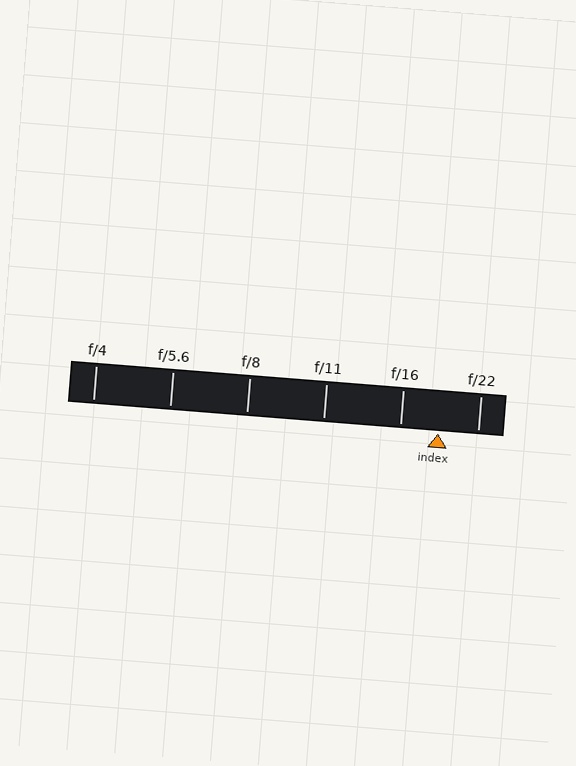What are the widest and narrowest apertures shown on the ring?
The widest aperture shown is f/4 and the narrowest is f/22.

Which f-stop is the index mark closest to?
The index mark is closest to f/16.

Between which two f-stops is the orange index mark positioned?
The index mark is between f/16 and f/22.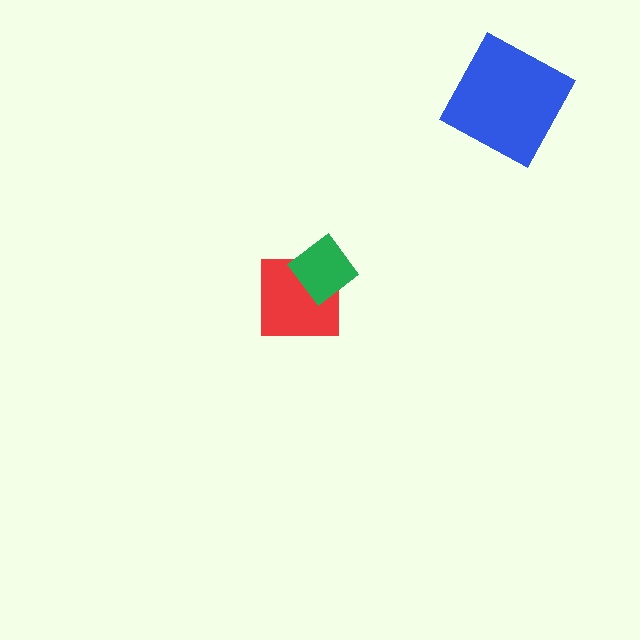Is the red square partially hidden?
Yes, it is partially covered by another shape.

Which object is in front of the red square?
The green diamond is in front of the red square.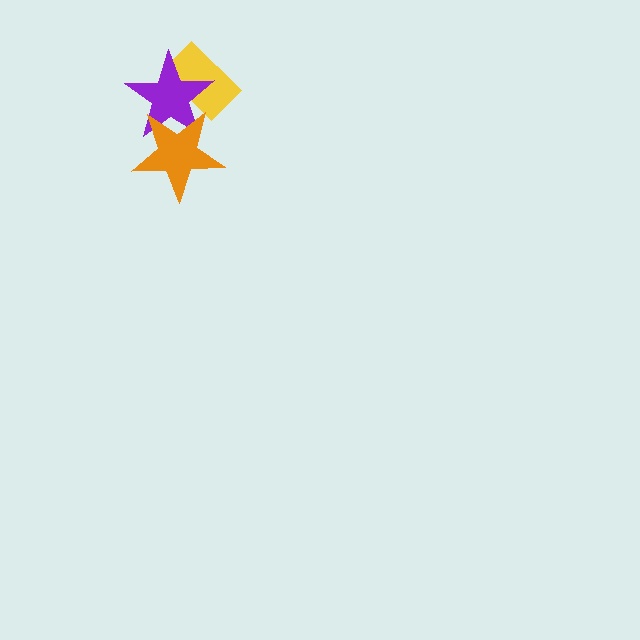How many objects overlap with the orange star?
1 object overlaps with the orange star.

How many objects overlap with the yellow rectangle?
1 object overlaps with the yellow rectangle.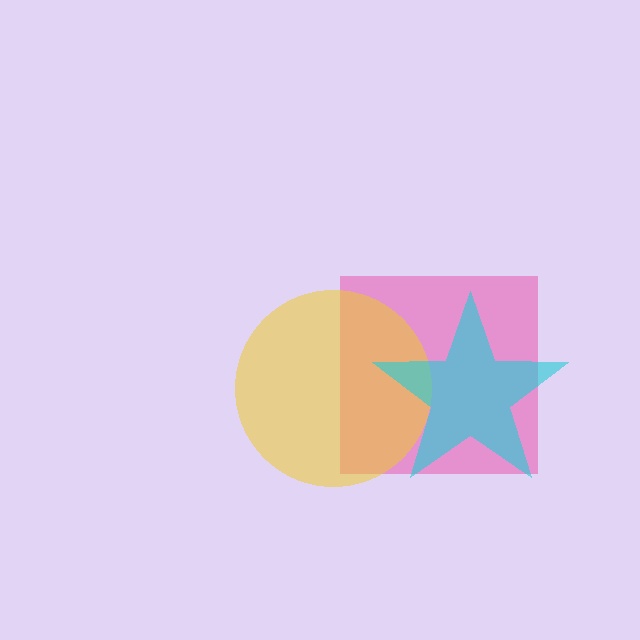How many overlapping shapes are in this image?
There are 3 overlapping shapes in the image.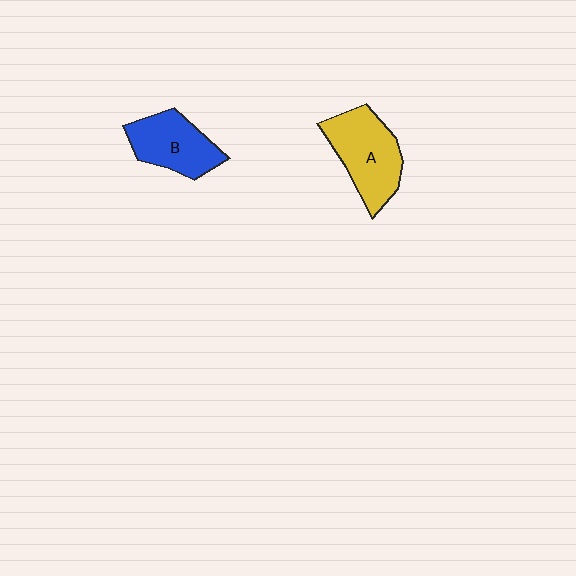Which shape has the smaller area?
Shape B (blue).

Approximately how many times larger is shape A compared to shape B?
Approximately 1.2 times.